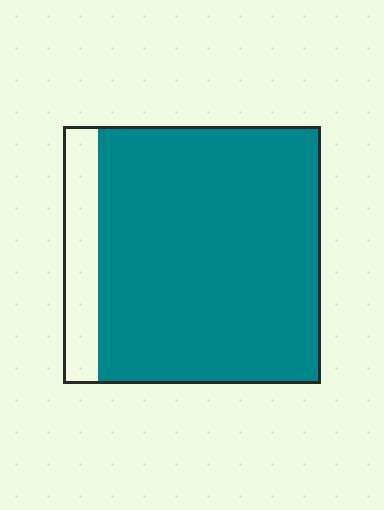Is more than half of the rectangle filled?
Yes.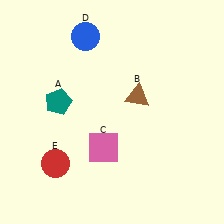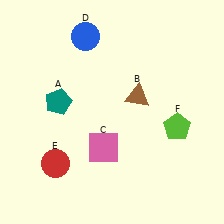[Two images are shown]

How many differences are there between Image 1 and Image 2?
There is 1 difference between the two images.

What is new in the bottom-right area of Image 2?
A lime pentagon (F) was added in the bottom-right area of Image 2.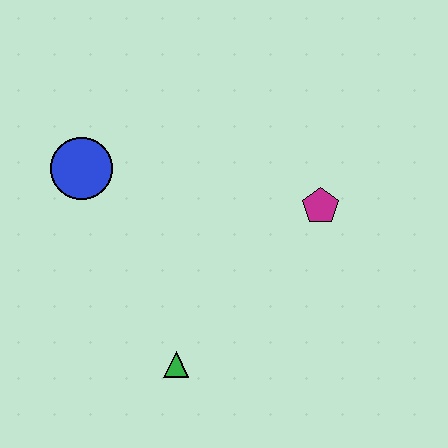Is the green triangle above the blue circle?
No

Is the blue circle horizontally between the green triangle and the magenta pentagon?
No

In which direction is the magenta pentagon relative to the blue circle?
The magenta pentagon is to the right of the blue circle.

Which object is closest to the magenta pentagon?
The green triangle is closest to the magenta pentagon.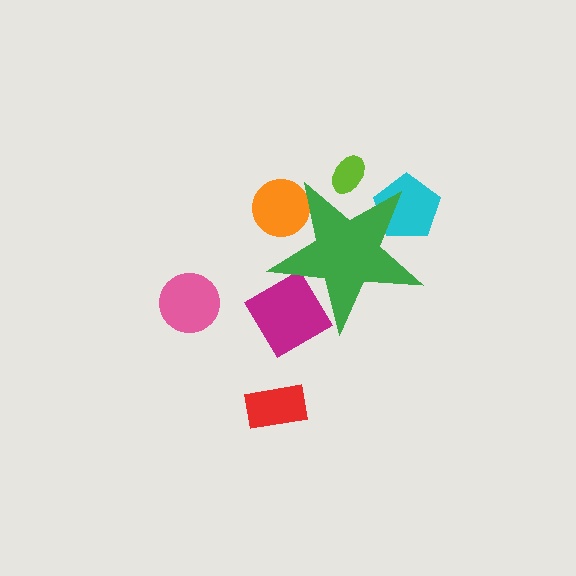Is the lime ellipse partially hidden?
Yes, the lime ellipse is partially hidden behind the green star.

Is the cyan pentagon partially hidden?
Yes, the cyan pentagon is partially hidden behind the green star.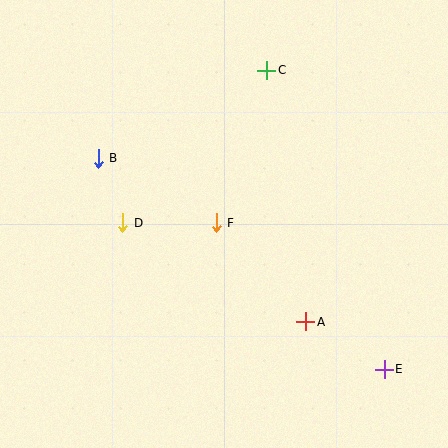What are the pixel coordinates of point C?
Point C is at (267, 70).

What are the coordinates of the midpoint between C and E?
The midpoint between C and E is at (325, 220).